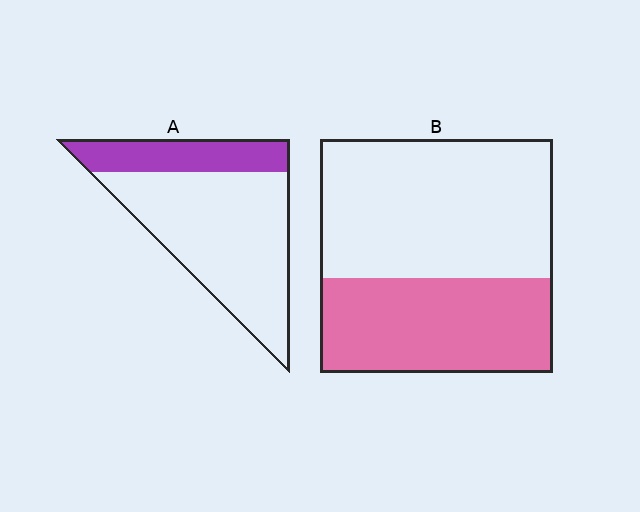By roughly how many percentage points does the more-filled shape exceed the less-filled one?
By roughly 15 percentage points (B over A).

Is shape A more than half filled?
No.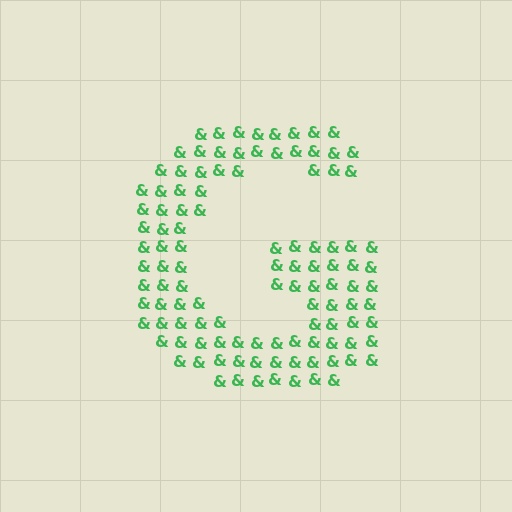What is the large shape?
The large shape is the letter G.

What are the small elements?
The small elements are ampersands.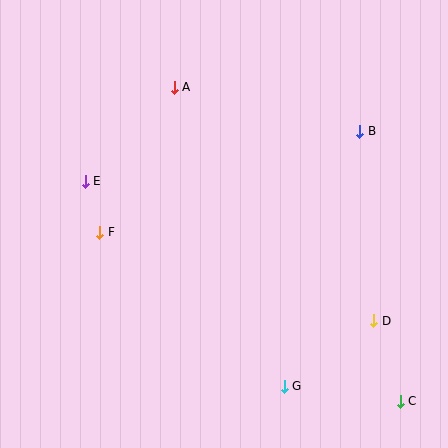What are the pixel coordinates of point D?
Point D is at (374, 321).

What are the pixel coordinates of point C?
Point C is at (400, 401).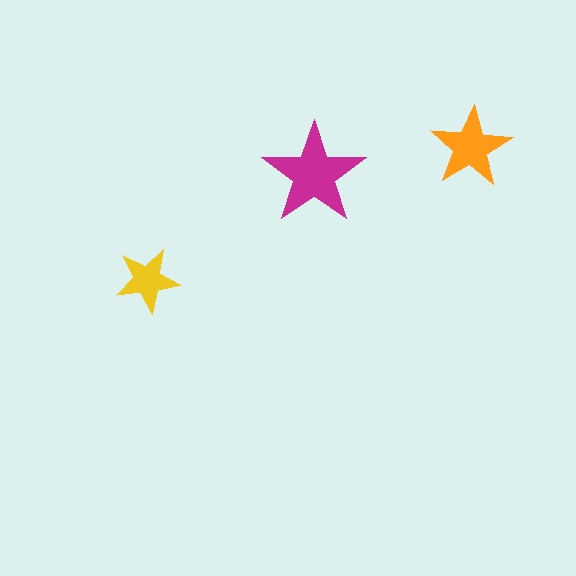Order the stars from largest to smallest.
the magenta one, the orange one, the yellow one.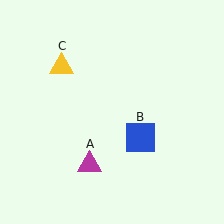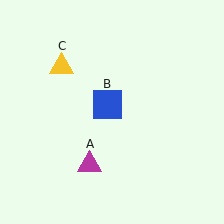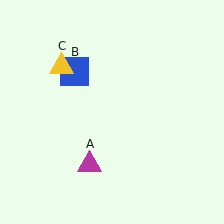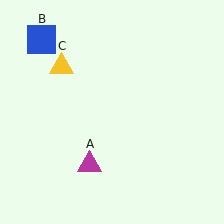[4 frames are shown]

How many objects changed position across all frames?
1 object changed position: blue square (object B).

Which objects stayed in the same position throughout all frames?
Magenta triangle (object A) and yellow triangle (object C) remained stationary.